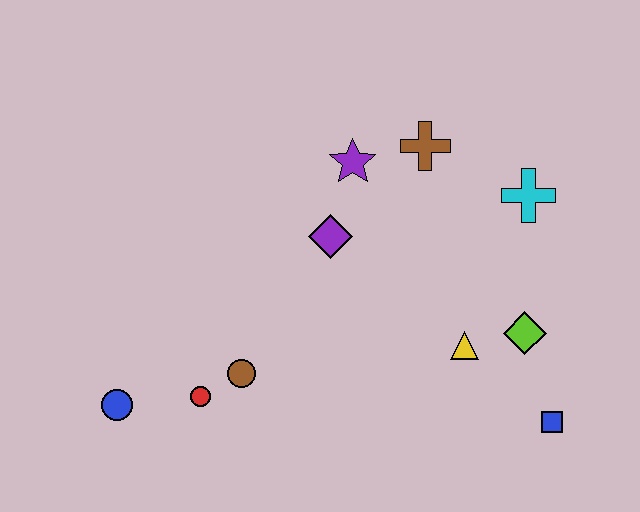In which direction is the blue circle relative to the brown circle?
The blue circle is to the left of the brown circle.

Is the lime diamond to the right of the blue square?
No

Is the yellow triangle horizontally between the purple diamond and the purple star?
No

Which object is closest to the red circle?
The brown circle is closest to the red circle.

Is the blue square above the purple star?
No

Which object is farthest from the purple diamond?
The blue square is farthest from the purple diamond.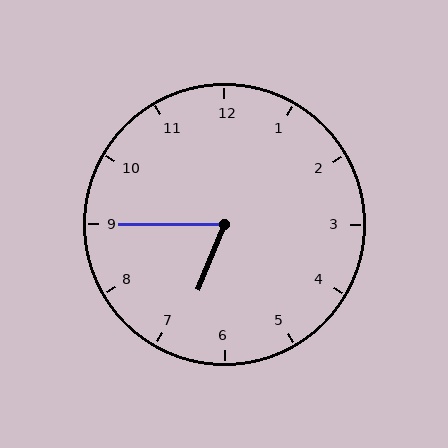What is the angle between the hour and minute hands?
Approximately 68 degrees.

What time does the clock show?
6:45.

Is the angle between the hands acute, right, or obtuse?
It is acute.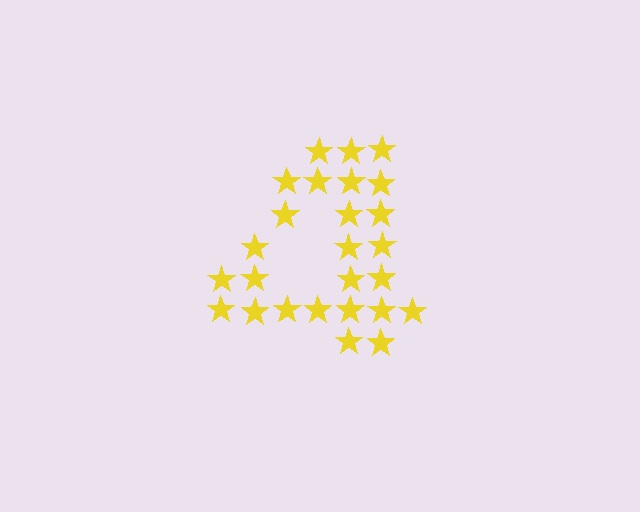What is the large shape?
The large shape is the digit 4.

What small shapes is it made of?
It is made of small stars.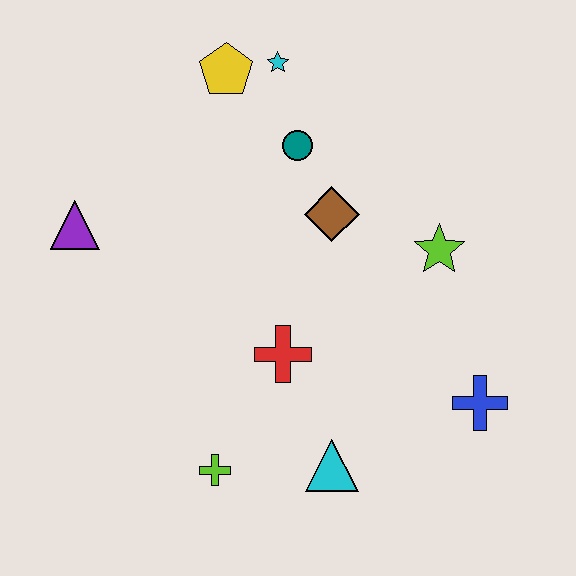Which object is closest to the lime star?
The brown diamond is closest to the lime star.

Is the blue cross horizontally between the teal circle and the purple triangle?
No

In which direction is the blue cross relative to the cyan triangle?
The blue cross is to the right of the cyan triangle.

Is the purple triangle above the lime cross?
Yes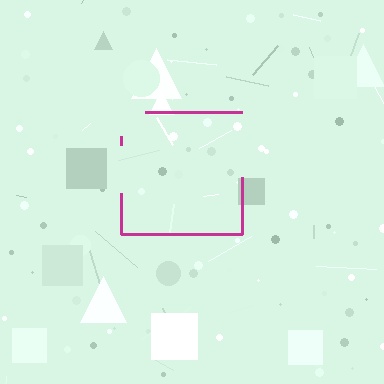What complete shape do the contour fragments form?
The contour fragments form a square.